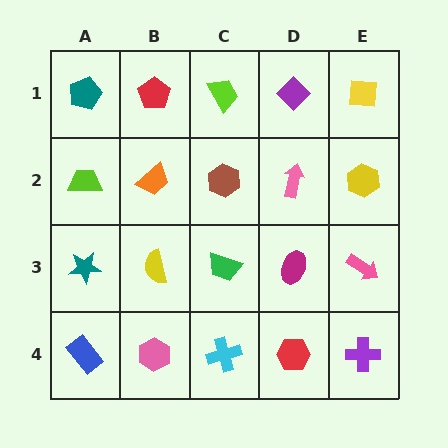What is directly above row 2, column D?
A purple diamond.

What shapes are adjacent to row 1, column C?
A brown hexagon (row 2, column C), a red pentagon (row 1, column B), a purple diamond (row 1, column D).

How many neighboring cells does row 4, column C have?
3.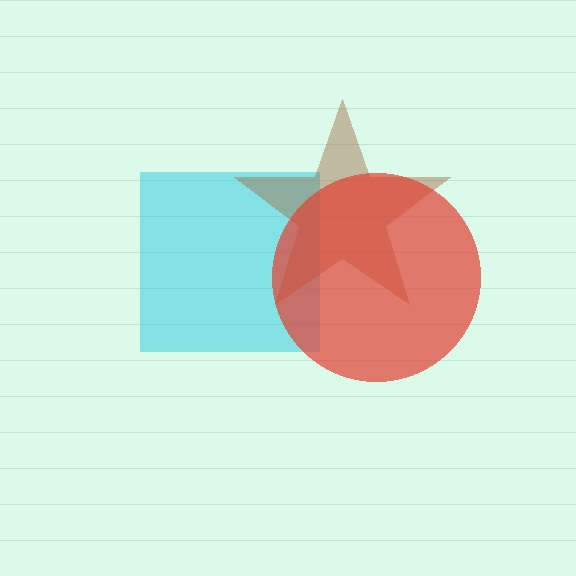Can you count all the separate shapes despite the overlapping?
Yes, there are 3 separate shapes.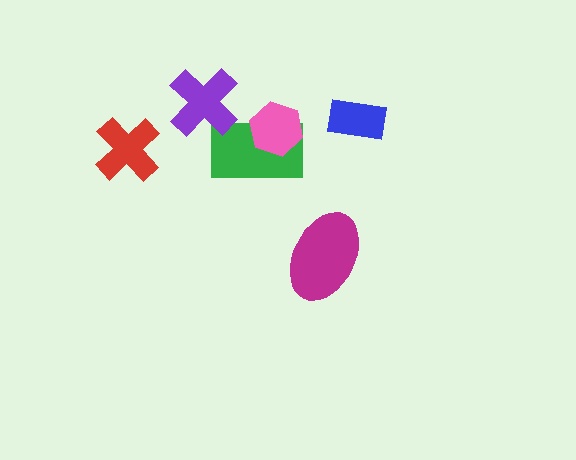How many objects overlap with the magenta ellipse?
0 objects overlap with the magenta ellipse.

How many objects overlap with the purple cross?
1 object overlaps with the purple cross.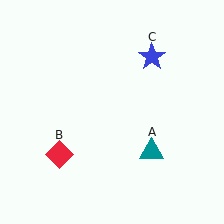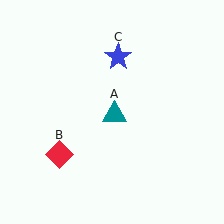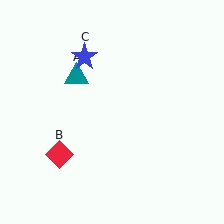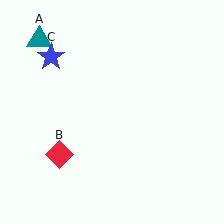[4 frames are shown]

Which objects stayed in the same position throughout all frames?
Red diamond (object B) remained stationary.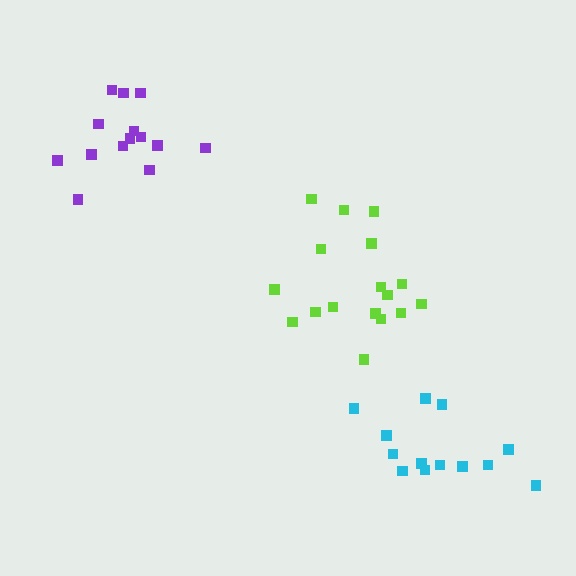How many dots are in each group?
Group 1: 17 dots, Group 2: 14 dots, Group 3: 13 dots (44 total).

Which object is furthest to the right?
The cyan cluster is rightmost.